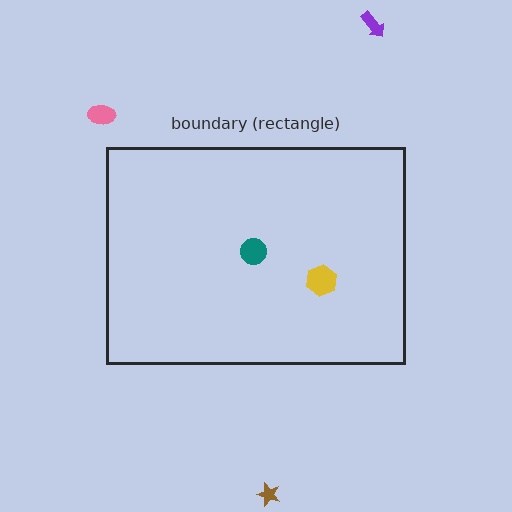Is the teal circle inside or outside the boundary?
Inside.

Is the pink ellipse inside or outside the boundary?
Outside.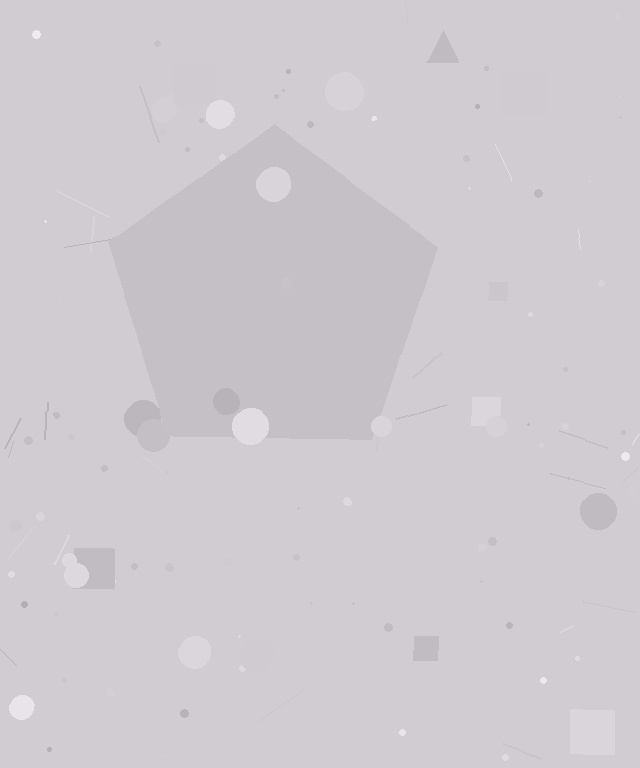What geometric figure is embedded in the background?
A pentagon is embedded in the background.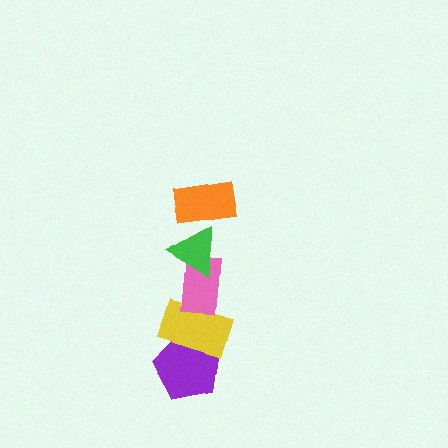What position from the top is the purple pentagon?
The purple pentagon is 5th from the top.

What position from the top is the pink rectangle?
The pink rectangle is 3rd from the top.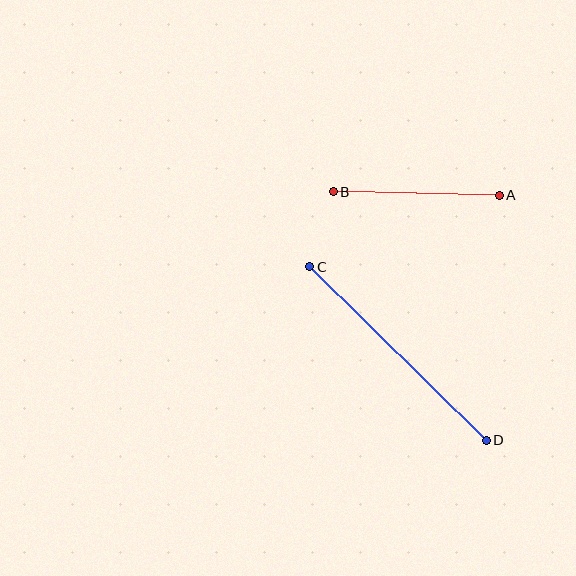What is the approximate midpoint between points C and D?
The midpoint is at approximately (398, 353) pixels.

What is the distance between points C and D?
The distance is approximately 248 pixels.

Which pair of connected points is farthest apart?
Points C and D are farthest apart.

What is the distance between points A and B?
The distance is approximately 166 pixels.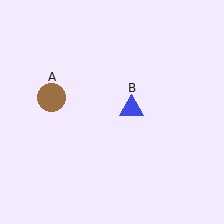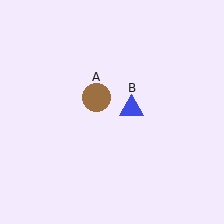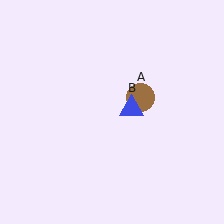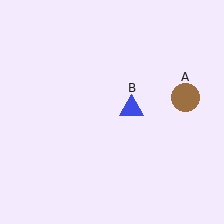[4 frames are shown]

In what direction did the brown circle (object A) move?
The brown circle (object A) moved right.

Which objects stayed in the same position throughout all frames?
Blue triangle (object B) remained stationary.